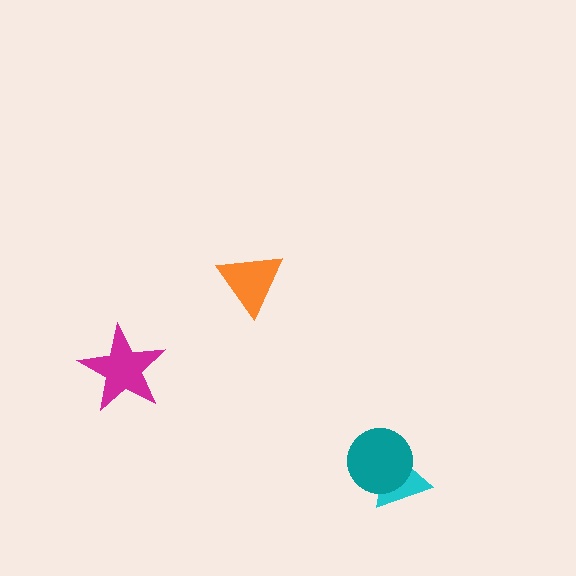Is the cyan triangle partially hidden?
Yes, it is partially covered by another shape.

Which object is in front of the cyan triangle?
The teal circle is in front of the cyan triangle.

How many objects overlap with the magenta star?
0 objects overlap with the magenta star.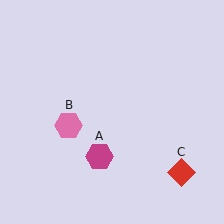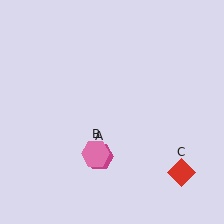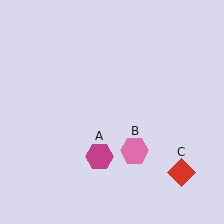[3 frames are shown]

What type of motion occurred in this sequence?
The pink hexagon (object B) rotated counterclockwise around the center of the scene.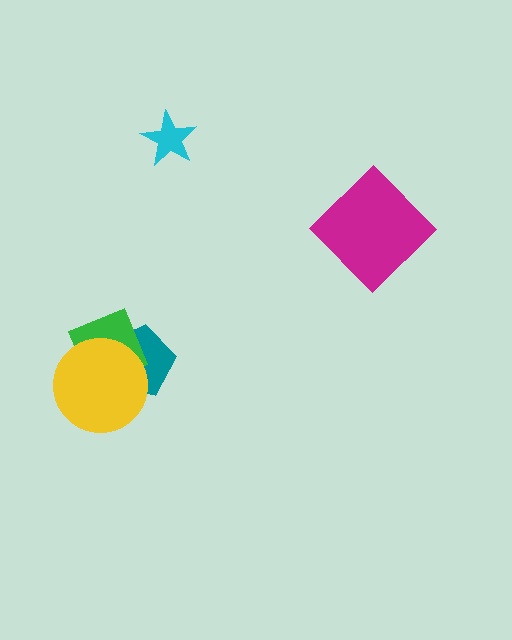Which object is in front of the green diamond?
The yellow circle is in front of the green diamond.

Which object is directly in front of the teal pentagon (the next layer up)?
The green diamond is directly in front of the teal pentagon.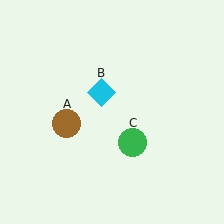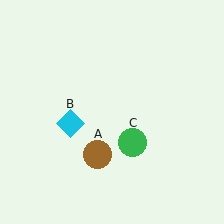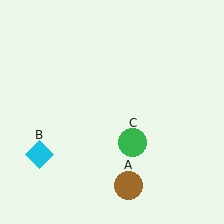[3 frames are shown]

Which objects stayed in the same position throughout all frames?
Green circle (object C) remained stationary.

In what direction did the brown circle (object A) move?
The brown circle (object A) moved down and to the right.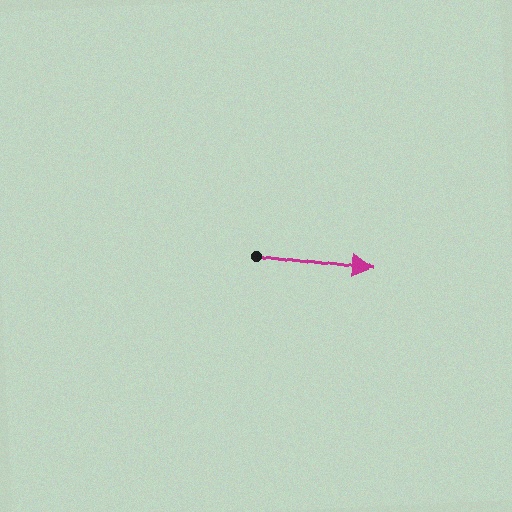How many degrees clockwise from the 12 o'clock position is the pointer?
Approximately 98 degrees.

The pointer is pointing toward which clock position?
Roughly 3 o'clock.